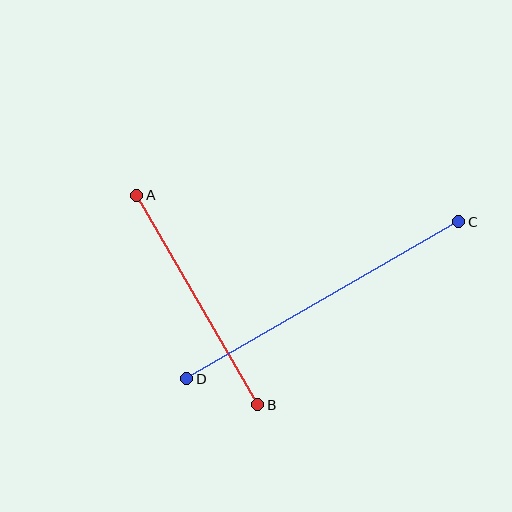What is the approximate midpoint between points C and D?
The midpoint is at approximately (323, 300) pixels.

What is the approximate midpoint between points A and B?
The midpoint is at approximately (197, 300) pixels.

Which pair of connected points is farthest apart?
Points C and D are farthest apart.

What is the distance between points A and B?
The distance is approximately 242 pixels.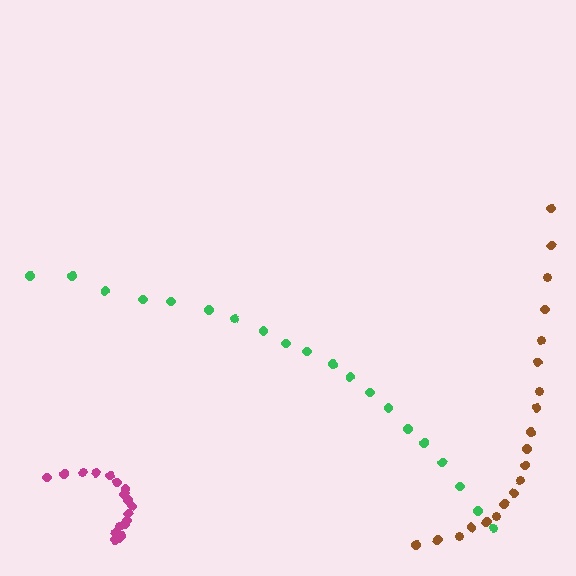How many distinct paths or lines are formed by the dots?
There are 3 distinct paths.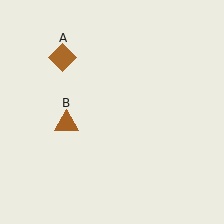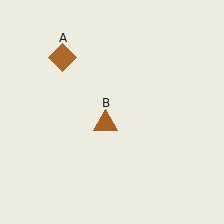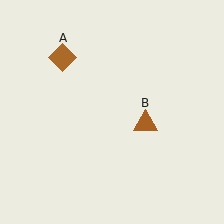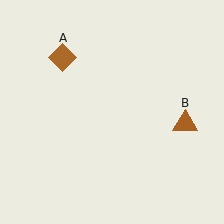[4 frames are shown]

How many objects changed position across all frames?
1 object changed position: brown triangle (object B).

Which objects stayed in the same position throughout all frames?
Brown diamond (object A) remained stationary.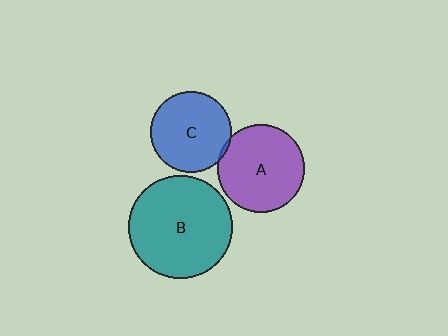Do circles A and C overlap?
Yes.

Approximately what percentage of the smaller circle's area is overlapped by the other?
Approximately 5%.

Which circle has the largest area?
Circle B (teal).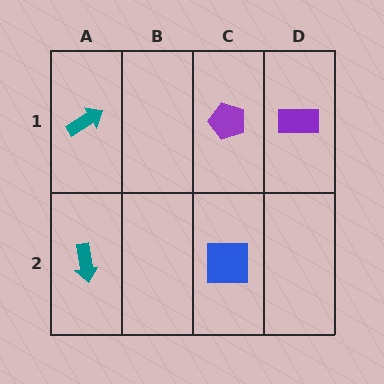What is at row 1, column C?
A purple pentagon.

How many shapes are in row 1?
3 shapes.